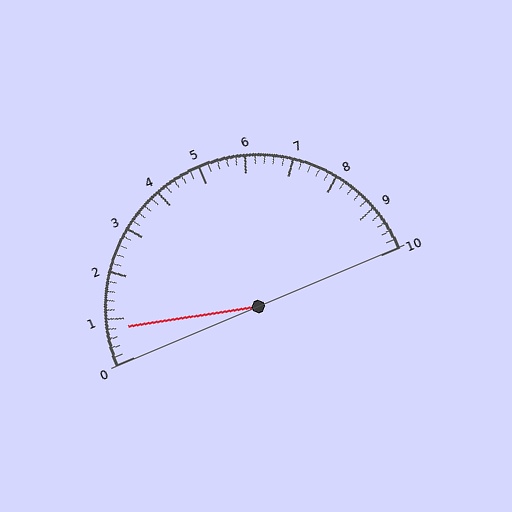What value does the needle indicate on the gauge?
The needle indicates approximately 0.8.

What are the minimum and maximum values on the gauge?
The gauge ranges from 0 to 10.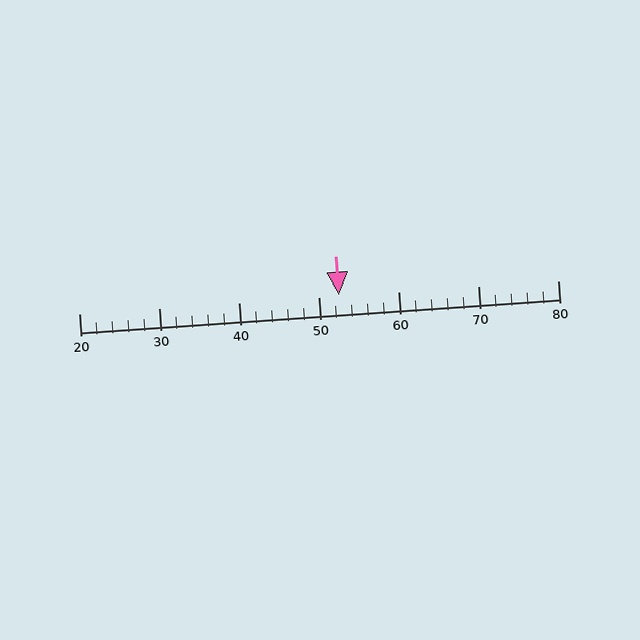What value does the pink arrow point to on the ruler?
The pink arrow points to approximately 53.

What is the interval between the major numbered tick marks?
The major tick marks are spaced 10 units apart.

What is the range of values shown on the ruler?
The ruler shows values from 20 to 80.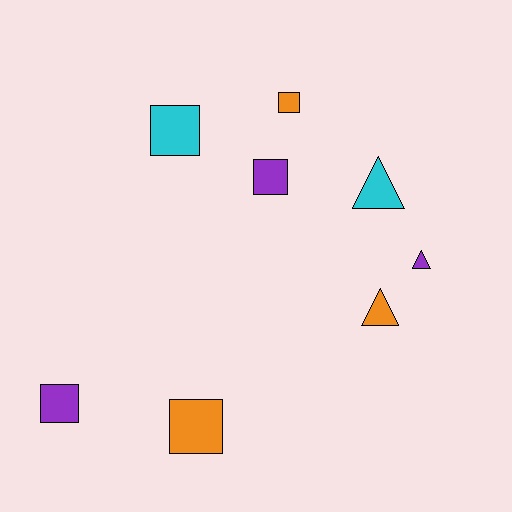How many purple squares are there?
There are 2 purple squares.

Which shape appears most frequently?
Square, with 5 objects.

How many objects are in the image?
There are 8 objects.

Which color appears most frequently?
Purple, with 3 objects.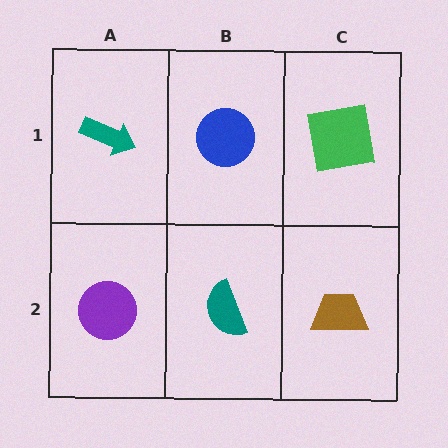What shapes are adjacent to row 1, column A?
A purple circle (row 2, column A), a blue circle (row 1, column B).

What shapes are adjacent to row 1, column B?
A teal semicircle (row 2, column B), a teal arrow (row 1, column A), a green square (row 1, column C).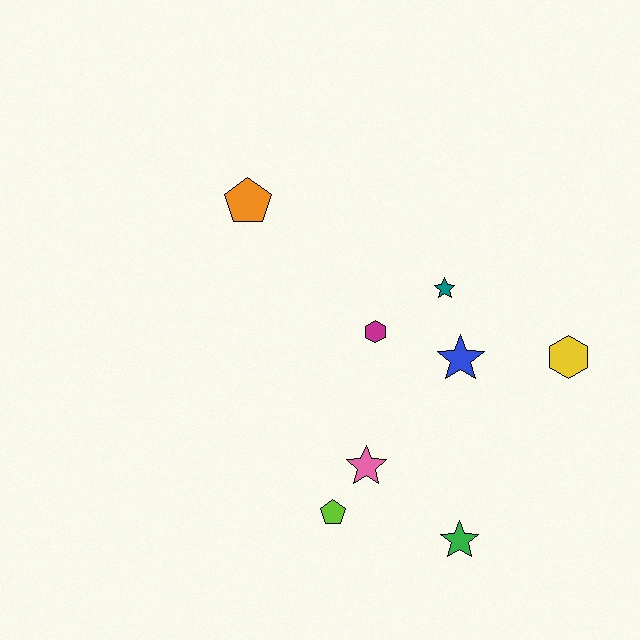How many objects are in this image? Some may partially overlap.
There are 8 objects.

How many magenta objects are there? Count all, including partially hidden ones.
There is 1 magenta object.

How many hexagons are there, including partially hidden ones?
There are 2 hexagons.